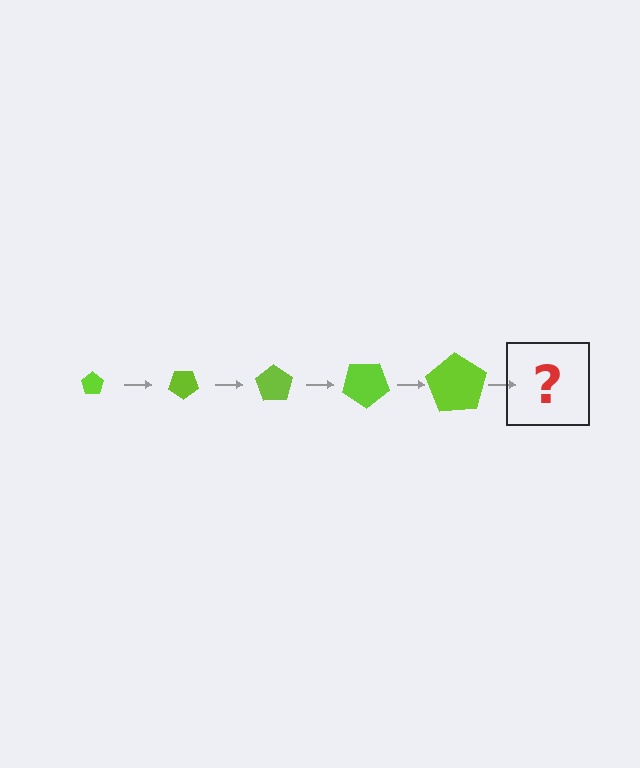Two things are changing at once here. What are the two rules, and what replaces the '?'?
The two rules are that the pentagon grows larger each step and it rotates 35 degrees each step. The '?' should be a pentagon, larger than the previous one and rotated 175 degrees from the start.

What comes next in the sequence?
The next element should be a pentagon, larger than the previous one and rotated 175 degrees from the start.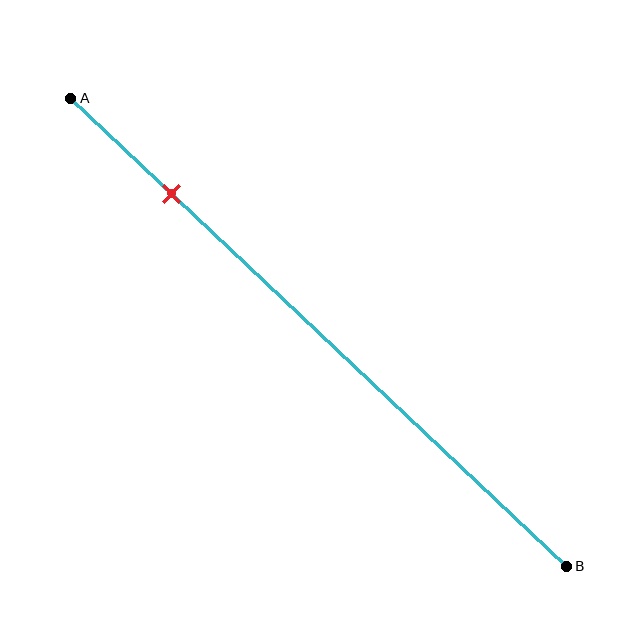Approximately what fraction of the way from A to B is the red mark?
The red mark is approximately 20% of the way from A to B.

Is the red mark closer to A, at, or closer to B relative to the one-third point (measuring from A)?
The red mark is closer to point A than the one-third point of segment AB.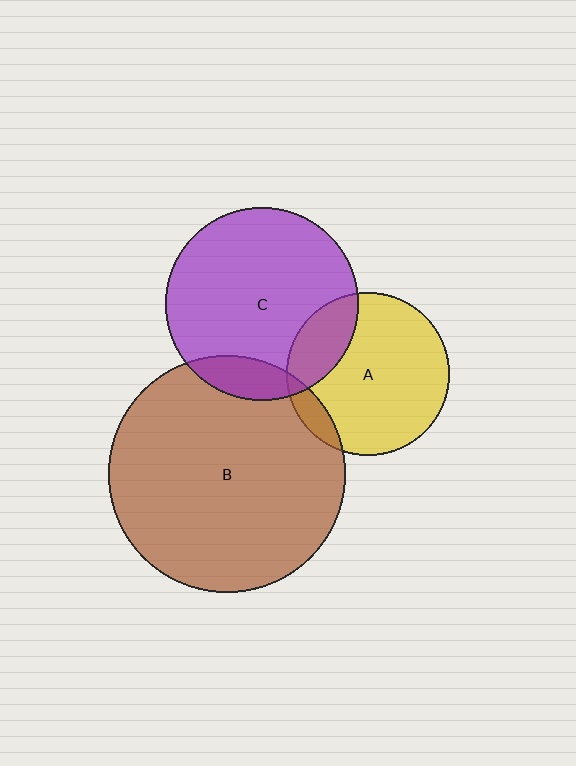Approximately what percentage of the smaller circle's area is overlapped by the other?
Approximately 10%.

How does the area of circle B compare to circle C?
Approximately 1.5 times.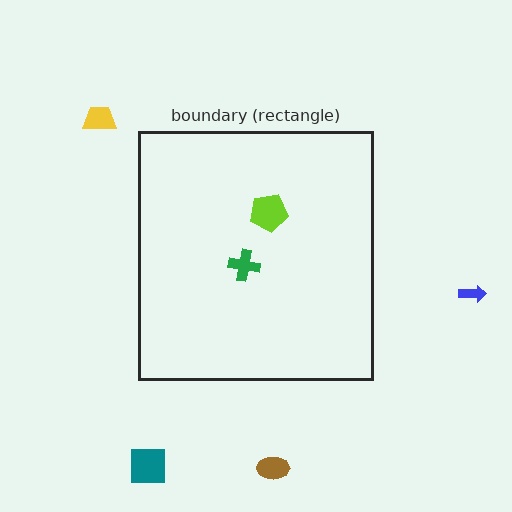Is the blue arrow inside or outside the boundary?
Outside.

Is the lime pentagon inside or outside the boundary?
Inside.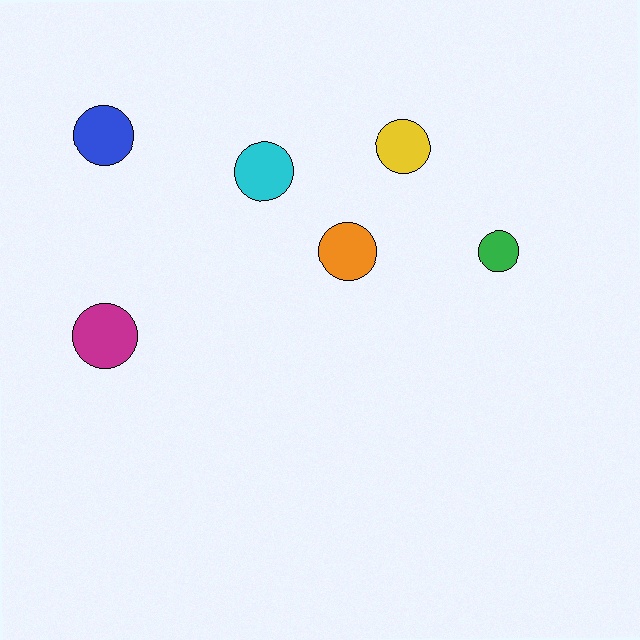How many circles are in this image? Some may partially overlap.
There are 6 circles.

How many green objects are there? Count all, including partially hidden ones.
There is 1 green object.